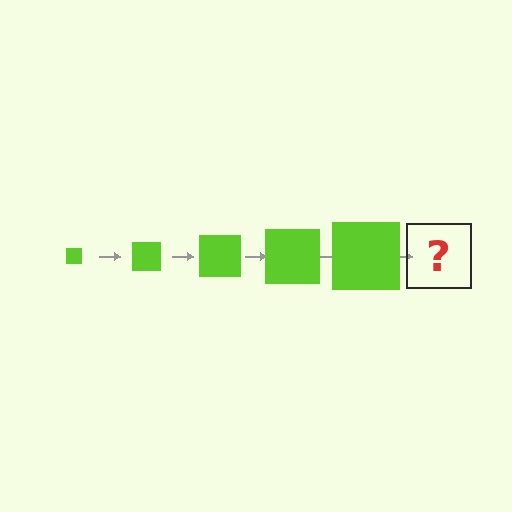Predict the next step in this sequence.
The next step is a lime square, larger than the previous one.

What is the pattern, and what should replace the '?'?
The pattern is that the square gets progressively larger each step. The '?' should be a lime square, larger than the previous one.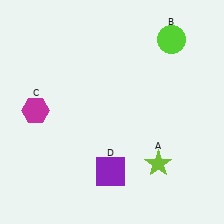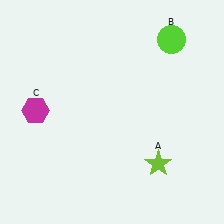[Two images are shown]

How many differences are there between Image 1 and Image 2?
There is 1 difference between the two images.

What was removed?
The purple square (D) was removed in Image 2.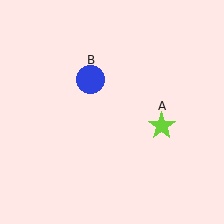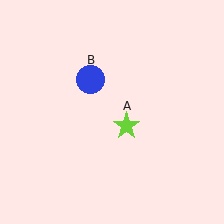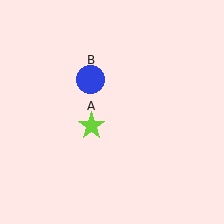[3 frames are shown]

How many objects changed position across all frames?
1 object changed position: lime star (object A).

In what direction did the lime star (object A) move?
The lime star (object A) moved left.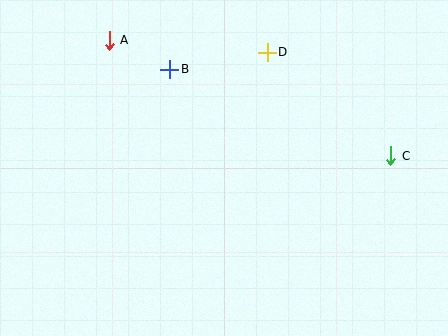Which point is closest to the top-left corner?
Point A is closest to the top-left corner.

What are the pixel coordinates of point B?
Point B is at (170, 69).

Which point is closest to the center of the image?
Point B at (170, 69) is closest to the center.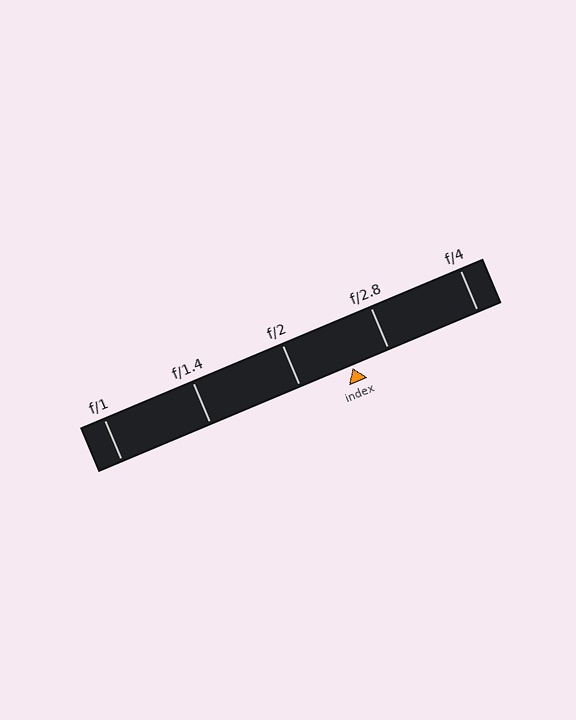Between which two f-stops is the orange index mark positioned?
The index mark is between f/2 and f/2.8.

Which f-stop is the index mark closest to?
The index mark is closest to f/2.8.